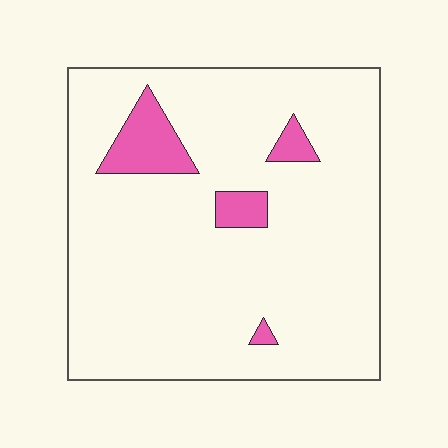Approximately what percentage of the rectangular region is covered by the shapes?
Approximately 10%.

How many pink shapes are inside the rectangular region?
4.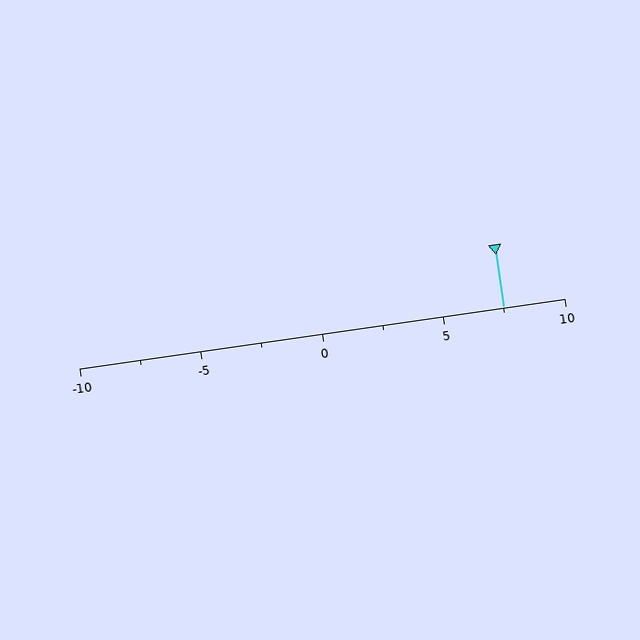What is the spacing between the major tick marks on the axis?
The major ticks are spaced 5 apart.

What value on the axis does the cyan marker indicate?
The marker indicates approximately 7.5.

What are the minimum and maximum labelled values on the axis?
The axis runs from -10 to 10.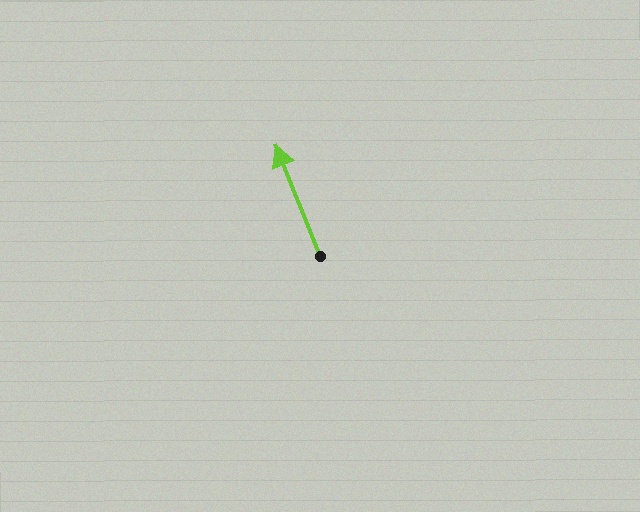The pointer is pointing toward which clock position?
Roughly 11 o'clock.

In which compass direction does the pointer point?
North.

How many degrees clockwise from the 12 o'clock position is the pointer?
Approximately 338 degrees.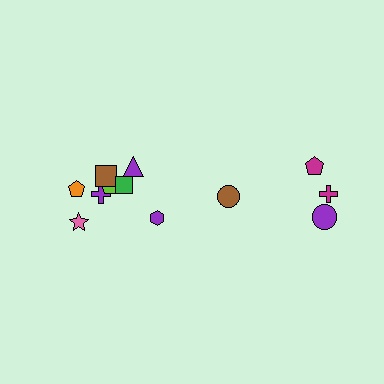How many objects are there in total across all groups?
There are 12 objects.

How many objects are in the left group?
There are 8 objects.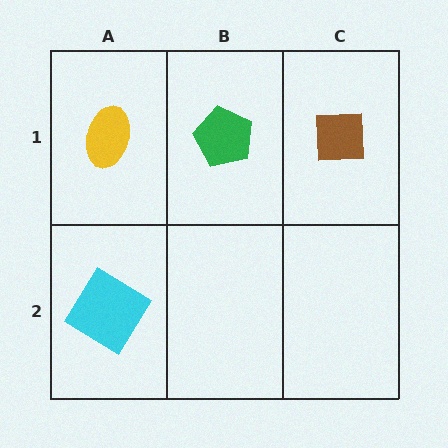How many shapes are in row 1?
3 shapes.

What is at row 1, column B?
A green pentagon.